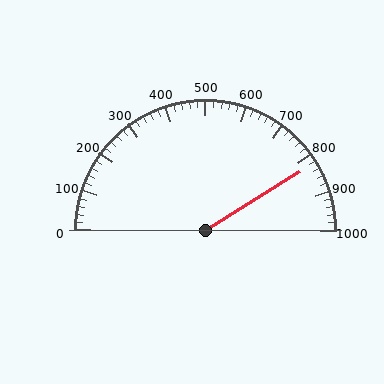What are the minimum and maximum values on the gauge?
The gauge ranges from 0 to 1000.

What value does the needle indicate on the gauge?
The needle indicates approximately 820.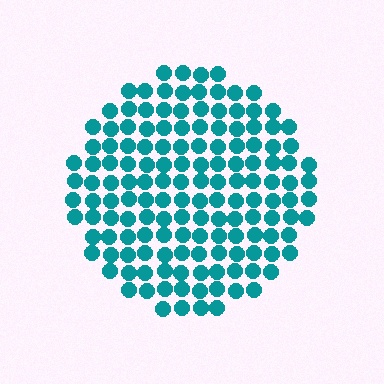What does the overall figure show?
The overall figure shows a circle.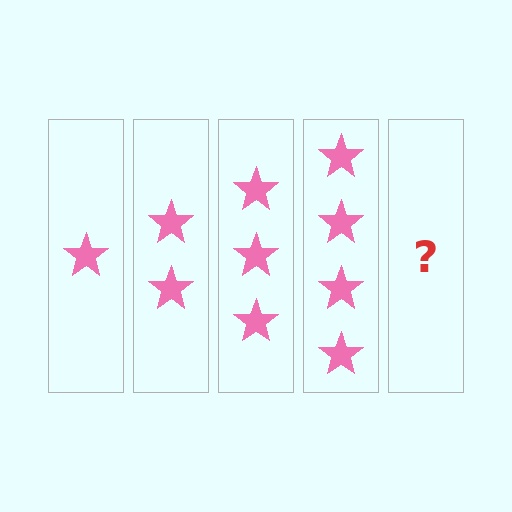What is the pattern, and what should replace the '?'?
The pattern is that each step adds one more star. The '?' should be 5 stars.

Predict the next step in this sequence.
The next step is 5 stars.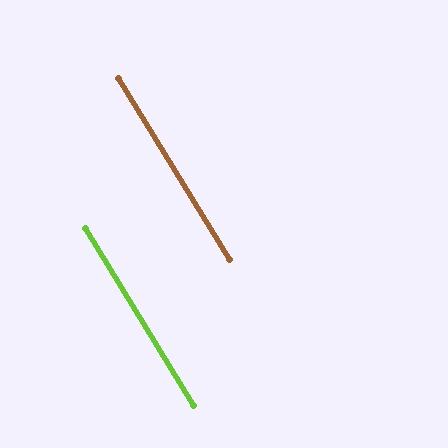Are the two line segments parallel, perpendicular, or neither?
Parallel — their directions differ by only 0.2°.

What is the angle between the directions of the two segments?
Approximately 0 degrees.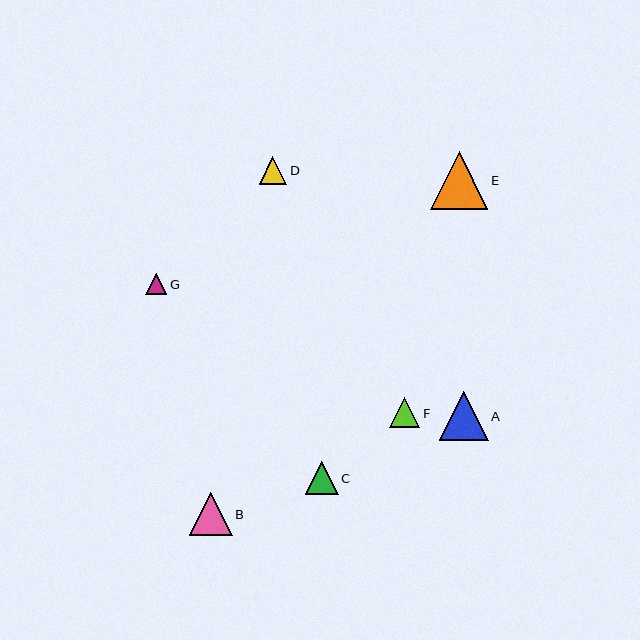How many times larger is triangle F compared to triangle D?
Triangle F is approximately 1.1 times the size of triangle D.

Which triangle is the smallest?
Triangle G is the smallest with a size of approximately 21 pixels.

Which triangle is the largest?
Triangle E is the largest with a size of approximately 57 pixels.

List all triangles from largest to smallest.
From largest to smallest: E, A, B, C, F, D, G.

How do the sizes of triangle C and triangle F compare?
Triangle C and triangle F are approximately the same size.